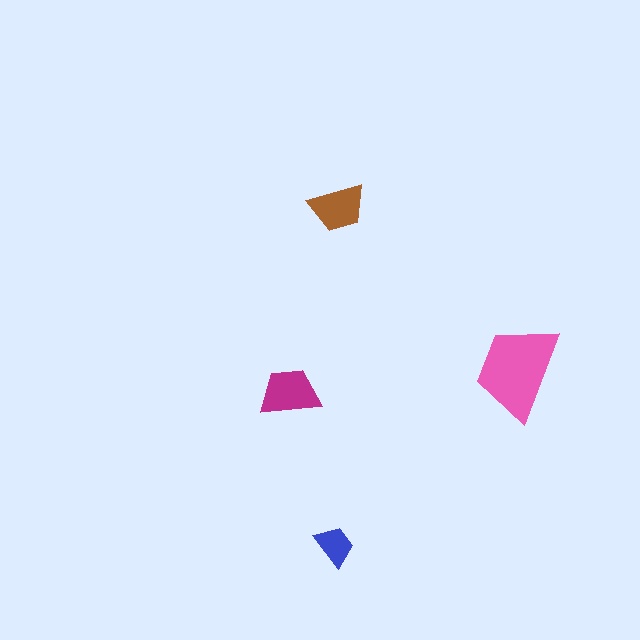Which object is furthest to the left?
The magenta trapezoid is leftmost.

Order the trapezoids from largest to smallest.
the pink one, the magenta one, the brown one, the blue one.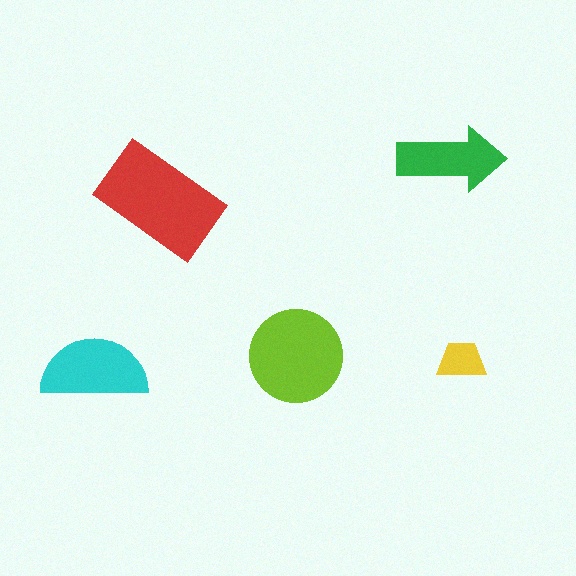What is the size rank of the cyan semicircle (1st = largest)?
3rd.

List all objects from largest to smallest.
The red rectangle, the lime circle, the cyan semicircle, the green arrow, the yellow trapezoid.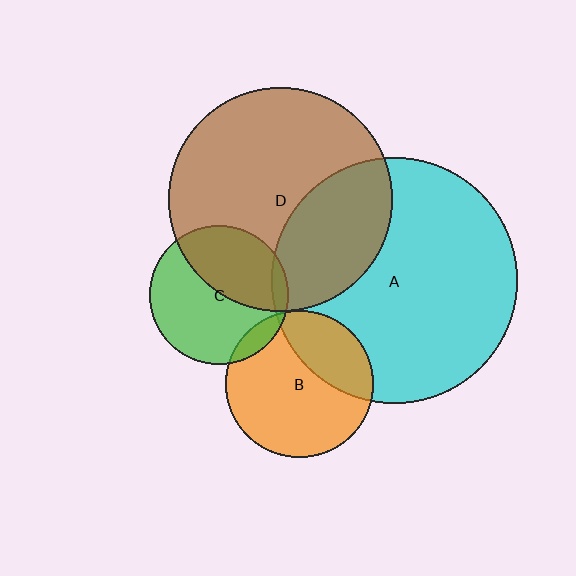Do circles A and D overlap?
Yes.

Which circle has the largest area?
Circle A (cyan).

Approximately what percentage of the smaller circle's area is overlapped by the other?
Approximately 30%.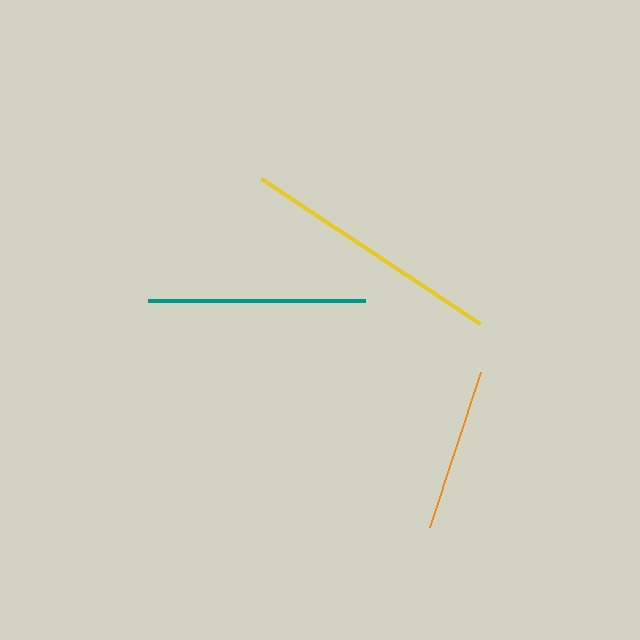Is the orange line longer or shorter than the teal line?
The teal line is longer than the orange line.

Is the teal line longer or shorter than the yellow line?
The yellow line is longer than the teal line.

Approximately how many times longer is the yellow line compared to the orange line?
The yellow line is approximately 1.6 times the length of the orange line.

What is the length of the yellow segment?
The yellow segment is approximately 263 pixels long.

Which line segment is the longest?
The yellow line is the longest at approximately 263 pixels.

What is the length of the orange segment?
The orange segment is approximately 163 pixels long.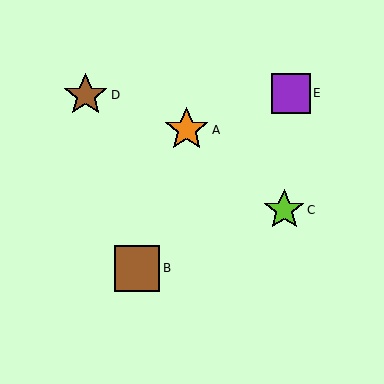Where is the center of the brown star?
The center of the brown star is at (86, 95).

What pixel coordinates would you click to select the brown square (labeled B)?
Click at (137, 268) to select the brown square B.